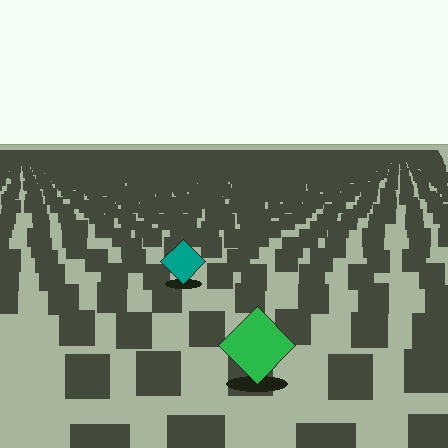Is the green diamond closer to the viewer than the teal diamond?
Yes. The green diamond is closer — you can tell from the texture gradient: the ground texture is coarser near it.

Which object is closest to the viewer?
The green diamond is closest. The texture marks near it are larger and more spread out.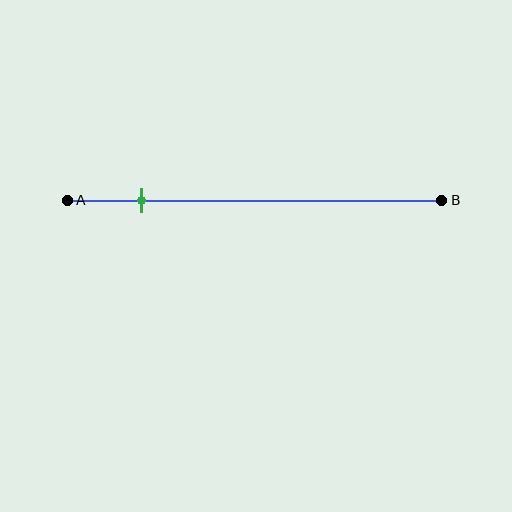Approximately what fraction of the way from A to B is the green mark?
The green mark is approximately 20% of the way from A to B.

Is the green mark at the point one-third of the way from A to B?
No, the mark is at about 20% from A, not at the 33% one-third point.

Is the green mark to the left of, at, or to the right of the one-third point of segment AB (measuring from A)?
The green mark is to the left of the one-third point of segment AB.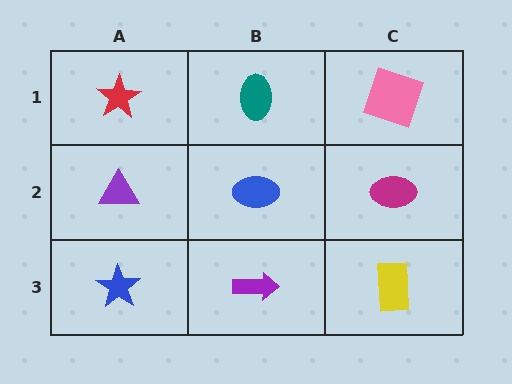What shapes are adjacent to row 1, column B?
A blue ellipse (row 2, column B), a red star (row 1, column A), a pink square (row 1, column C).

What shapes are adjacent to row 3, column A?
A purple triangle (row 2, column A), a purple arrow (row 3, column B).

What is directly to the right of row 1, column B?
A pink square.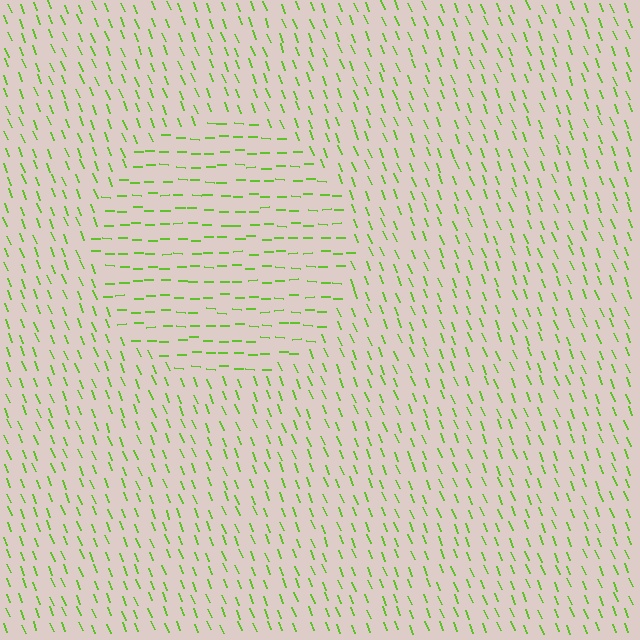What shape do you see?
I see a circle.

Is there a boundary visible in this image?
Yes, there is a texture boundary formed by a change in line orientation.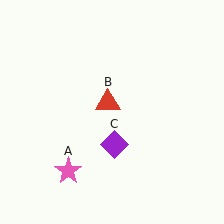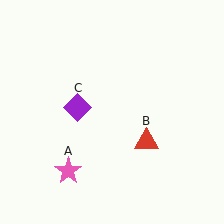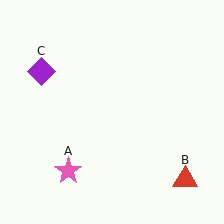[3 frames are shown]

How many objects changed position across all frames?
2 objects changed position: red triangle (object B), purple diamond (object C).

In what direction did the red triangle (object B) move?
The red triangle (object B) moved down and to the right.